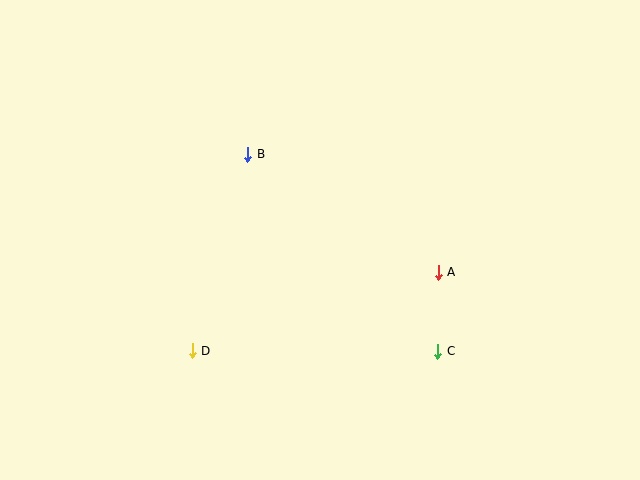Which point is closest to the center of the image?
Point B at (248, 154) is closest to the center.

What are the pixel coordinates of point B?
Point B is at (248, 154).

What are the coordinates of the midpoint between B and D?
The midpoint between B and D is at (220, 253).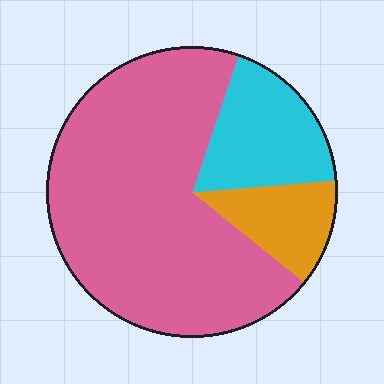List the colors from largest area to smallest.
From largest to smallest: pink, cyan, orange.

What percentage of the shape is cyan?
Cyan covers about 20% of the shape.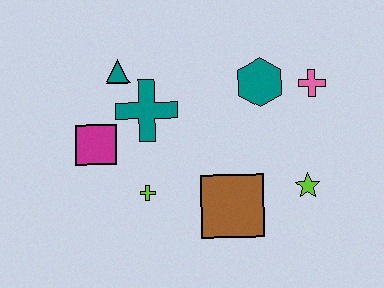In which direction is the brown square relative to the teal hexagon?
The brown square is below the teal hexagon.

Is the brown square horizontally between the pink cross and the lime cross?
Yes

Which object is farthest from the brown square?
The teal triangle is farthest from the brown square.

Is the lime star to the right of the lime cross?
Yes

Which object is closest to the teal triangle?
The teal cross is closest to the teal triangle.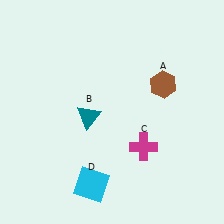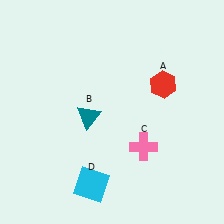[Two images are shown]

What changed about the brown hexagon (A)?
In Image 1, A is brown. In Image 2, it changed to red.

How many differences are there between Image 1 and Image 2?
There are 2 differences between the two images.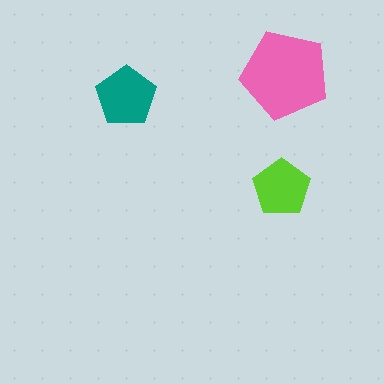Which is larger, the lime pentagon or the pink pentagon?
The pink one.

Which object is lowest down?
The lime pentagon is bottommost.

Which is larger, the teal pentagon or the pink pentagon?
The pink one.